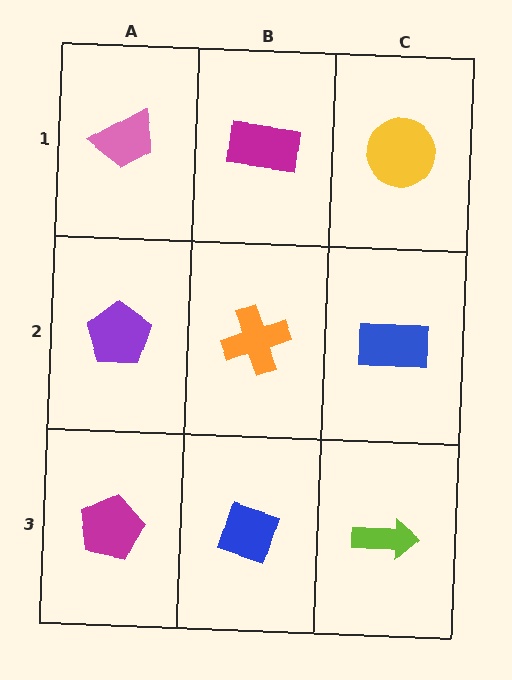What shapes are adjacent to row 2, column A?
A pink trapezoid (row 1, column A), a magenta pentagon (row 3, column A), an orange cross (row 2, column B).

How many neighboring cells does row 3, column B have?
3.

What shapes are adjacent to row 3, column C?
A blue rectangle (row 2, column C), a blue diamond (row 3, column B).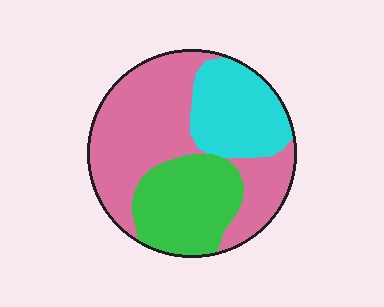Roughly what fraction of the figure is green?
Green takes up between a quarter and a half of the figure.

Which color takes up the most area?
Pink, at roughly 50%.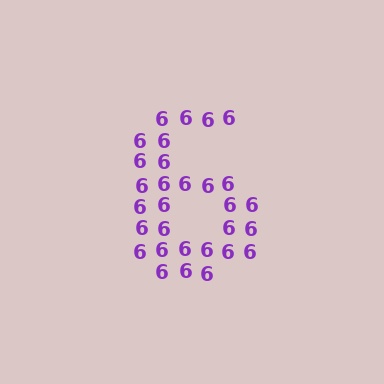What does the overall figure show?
The overall figure shows the digit 6.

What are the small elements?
The small elements are digit 6's.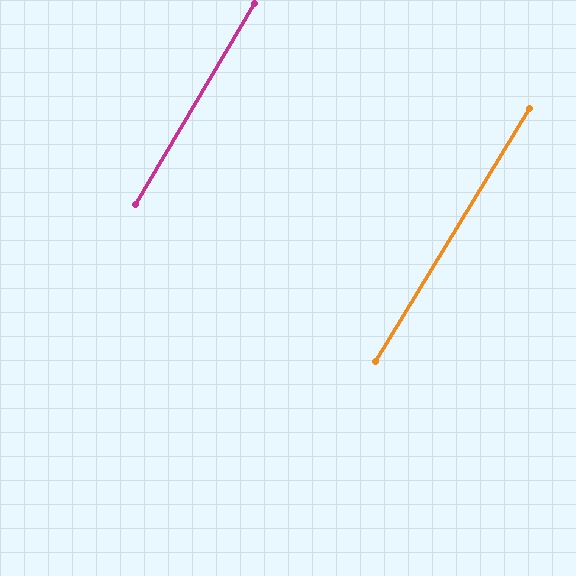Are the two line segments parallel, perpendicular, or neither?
Parallel — their directions differ by only 0.8°.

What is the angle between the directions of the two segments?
Approximately 1 degree.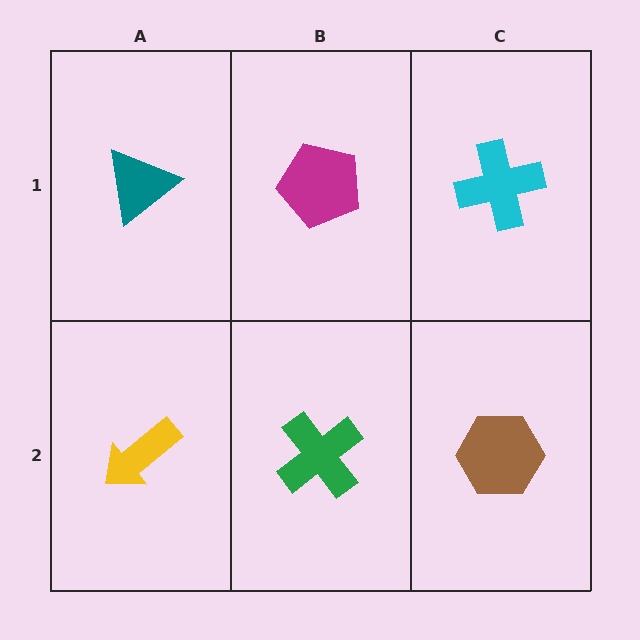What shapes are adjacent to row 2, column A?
A teal triangle (row 1, column A), a green cross (row 2, column B).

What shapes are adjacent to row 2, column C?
A cyan cross (row 1, column C), a green cross (row 2, column B).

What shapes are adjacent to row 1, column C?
A brown hexagon (row 2, column C), a magenta pentagon (row 1, column B).